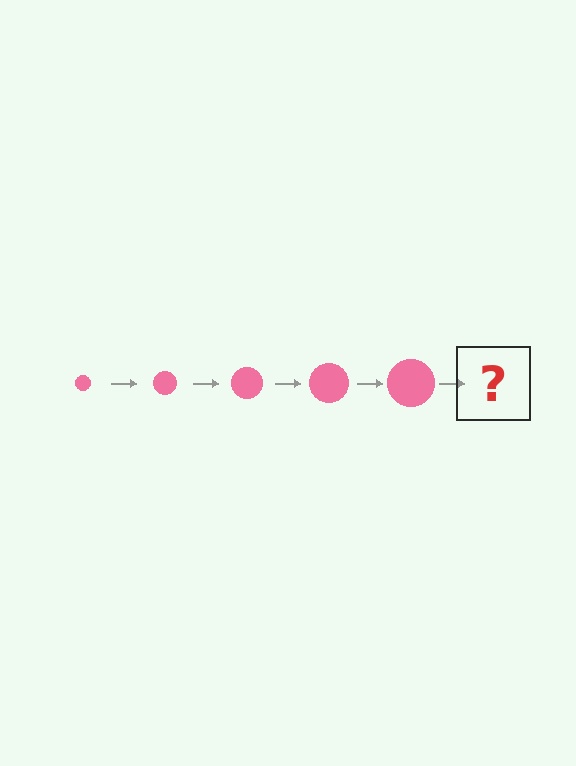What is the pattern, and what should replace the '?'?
The pattern is that the circle gets progressively larger each step. The '?' should be a pink circle, larger than the previous one.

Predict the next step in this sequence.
The next step is a pink circle, larger than the previous one.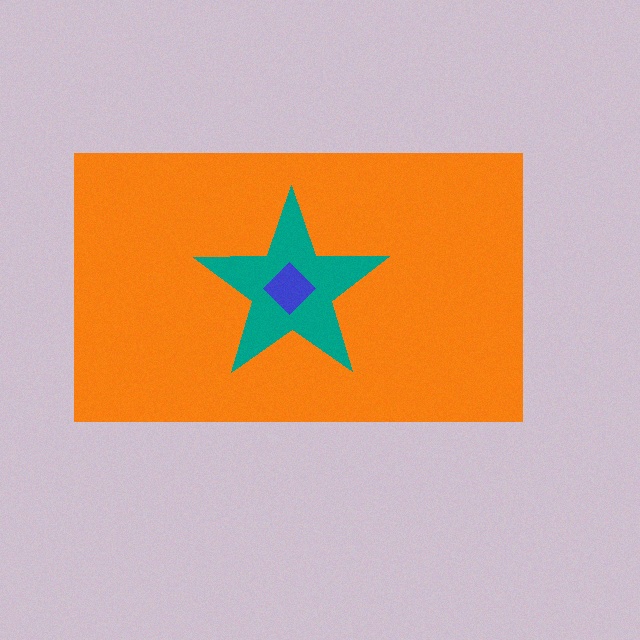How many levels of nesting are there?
3.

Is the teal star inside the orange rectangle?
Yes.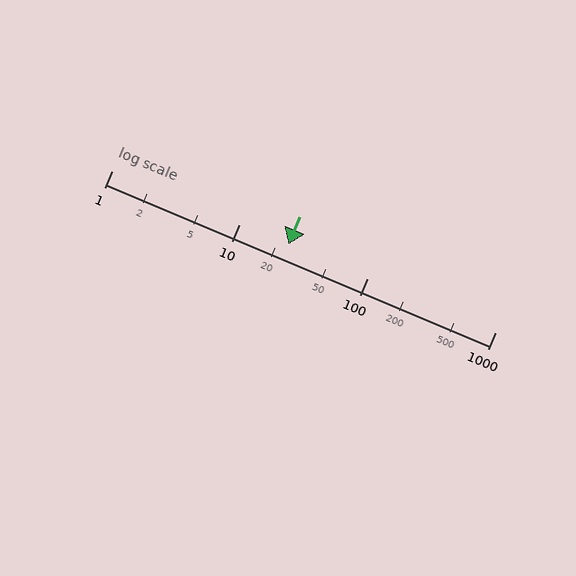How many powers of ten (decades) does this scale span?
The scale spans 3 decades, from 1 to 1000.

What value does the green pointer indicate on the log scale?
The pointer indicates approximately 24.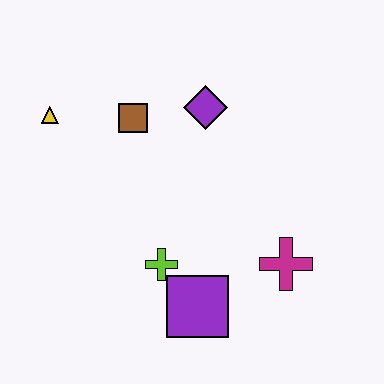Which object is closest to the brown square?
The purple diamond is closest to the brown square.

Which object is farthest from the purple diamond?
The purple square is farthest from the purple diamond.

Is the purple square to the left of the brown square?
No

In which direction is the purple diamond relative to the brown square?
The purple diamond is to the right of the brown square.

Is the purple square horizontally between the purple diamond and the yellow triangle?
Yes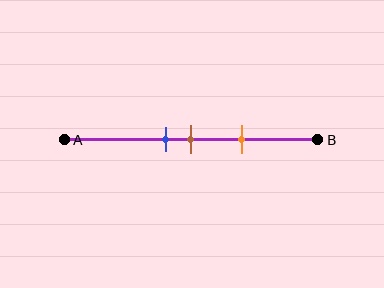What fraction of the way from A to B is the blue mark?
The blue mark is approximately 40% (0.4) of the way from A to B.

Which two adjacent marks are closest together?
The blue and brown marks are the closest adjacent pair.